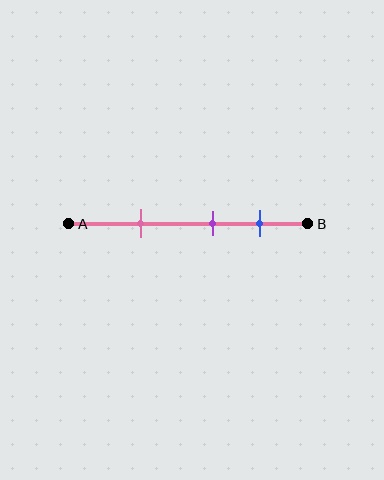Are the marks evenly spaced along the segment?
Yes, the marks are approximately evenly spaced.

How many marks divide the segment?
There are 3 marks dividing the segment.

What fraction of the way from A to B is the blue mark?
The blue mark is approximately 80% (0.8) of the way from A to B.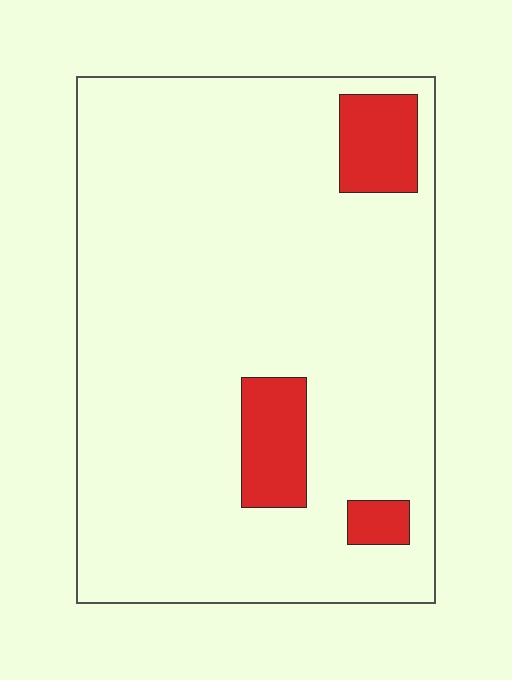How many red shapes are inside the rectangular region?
3.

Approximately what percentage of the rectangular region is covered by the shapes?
Approximately 10%.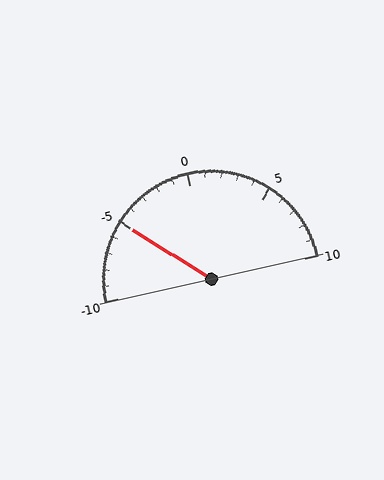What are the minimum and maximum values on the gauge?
The gauge ranges from -10 to 10.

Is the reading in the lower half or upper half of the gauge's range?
The reading is in the lower half of the range (-10 to 10).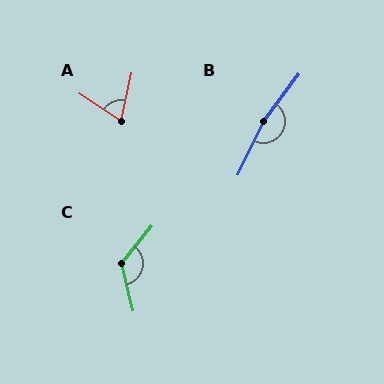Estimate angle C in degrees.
Approximately 128 degrees.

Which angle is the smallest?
A, at approximately 69 degrees.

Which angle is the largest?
B, at approximately 169 degrees.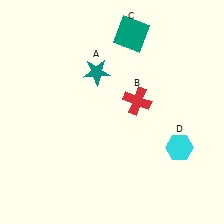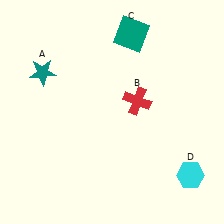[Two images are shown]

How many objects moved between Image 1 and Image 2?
2 objects moved between the two images.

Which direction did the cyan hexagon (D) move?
The cyan hexagon (D) moved down.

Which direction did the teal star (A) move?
The teal star (A) moved left.